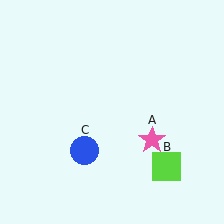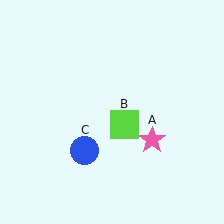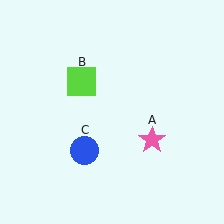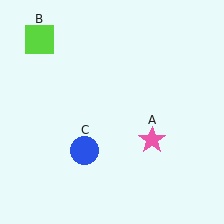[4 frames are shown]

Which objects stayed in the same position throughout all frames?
Pink star (object A) and blue circle (object C) remained stationary.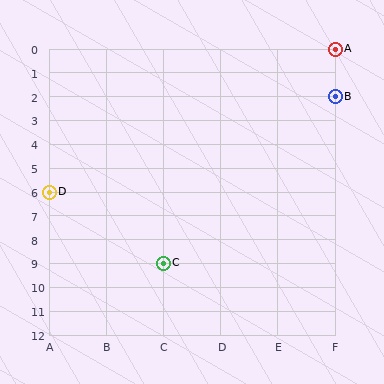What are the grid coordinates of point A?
Point A is at grid coordinates (F, 0).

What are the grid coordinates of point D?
Point D is at grid coordinates (A, 6).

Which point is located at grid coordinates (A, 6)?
Point D is at (A, 6).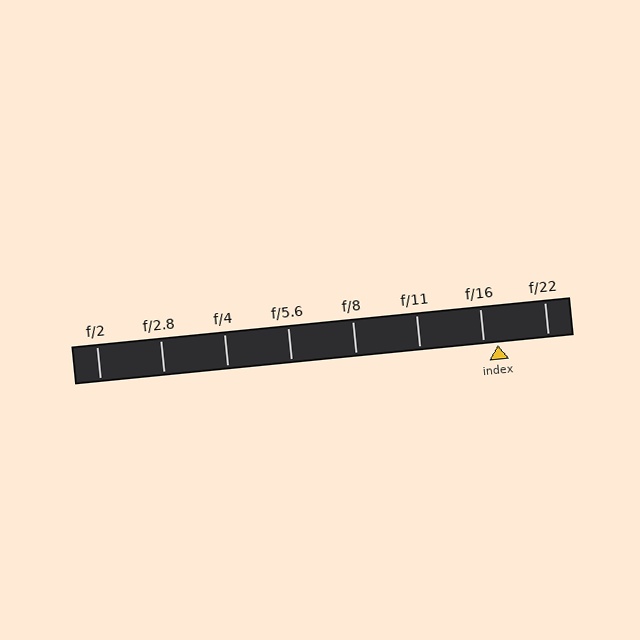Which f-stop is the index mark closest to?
The index mark is closest to f/16.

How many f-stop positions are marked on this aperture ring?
There are 8 f-stop positions marked.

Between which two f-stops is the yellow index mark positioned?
The index mark is between f/16 and f/22.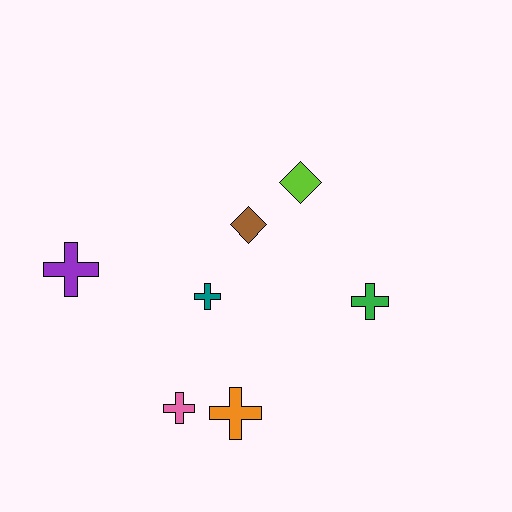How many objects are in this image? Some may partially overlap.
There are 7 objects.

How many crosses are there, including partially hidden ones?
There are 5 crosses.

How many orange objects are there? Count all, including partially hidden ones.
There is 1 orange object.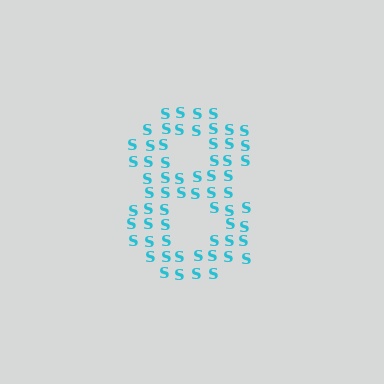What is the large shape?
The large shape is the digit 8.